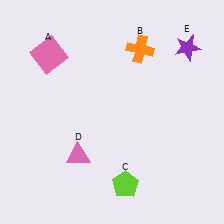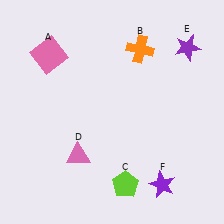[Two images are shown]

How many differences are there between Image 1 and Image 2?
There is 1 difference between the two images.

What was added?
A purple star (F) was added in Image 2.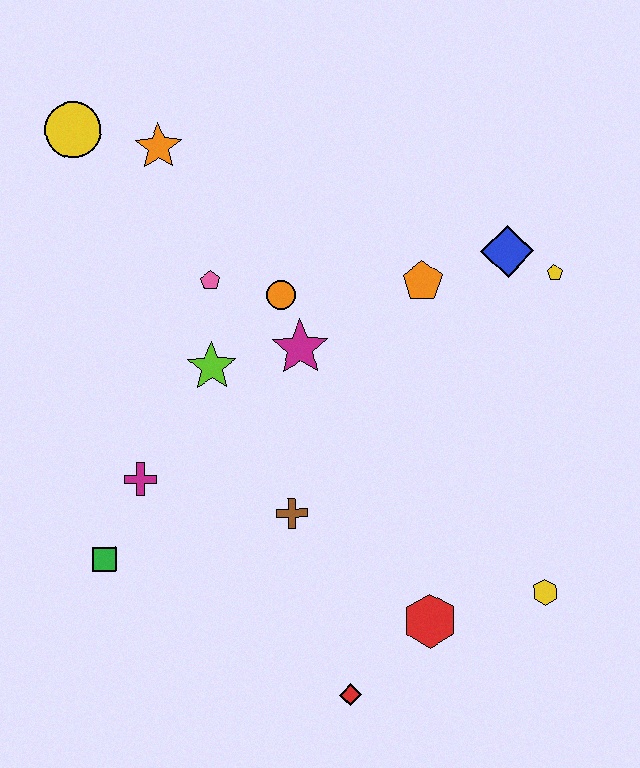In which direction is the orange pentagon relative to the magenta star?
The orange pentagon is to the right of the magenta star.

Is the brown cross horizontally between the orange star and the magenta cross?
No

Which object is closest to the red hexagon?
The red diamond is closest to the red hexagon.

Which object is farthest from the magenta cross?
The yellow pentagon is farthest from the magenta cross.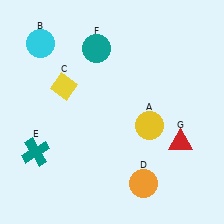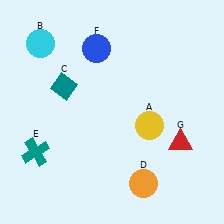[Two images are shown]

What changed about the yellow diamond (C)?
In Image 1, C is yellow. In Image 2, it changed to teal.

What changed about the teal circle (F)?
In Image 1, F is teal. In Image 2, it changed to blue.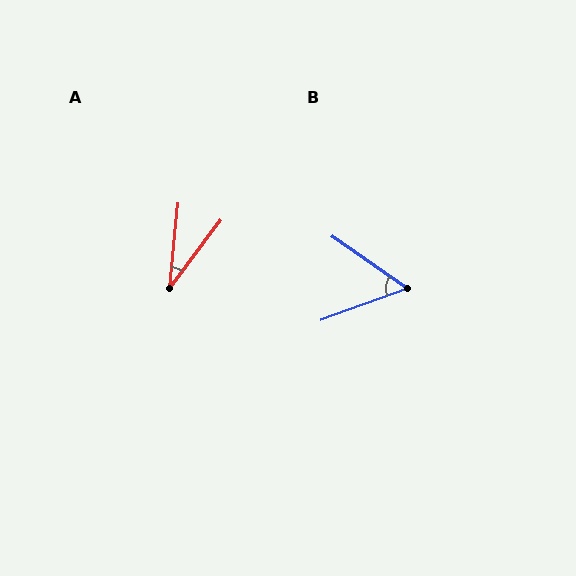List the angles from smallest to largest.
A (31°), B (55°).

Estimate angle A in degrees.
Approximately 31 degrees.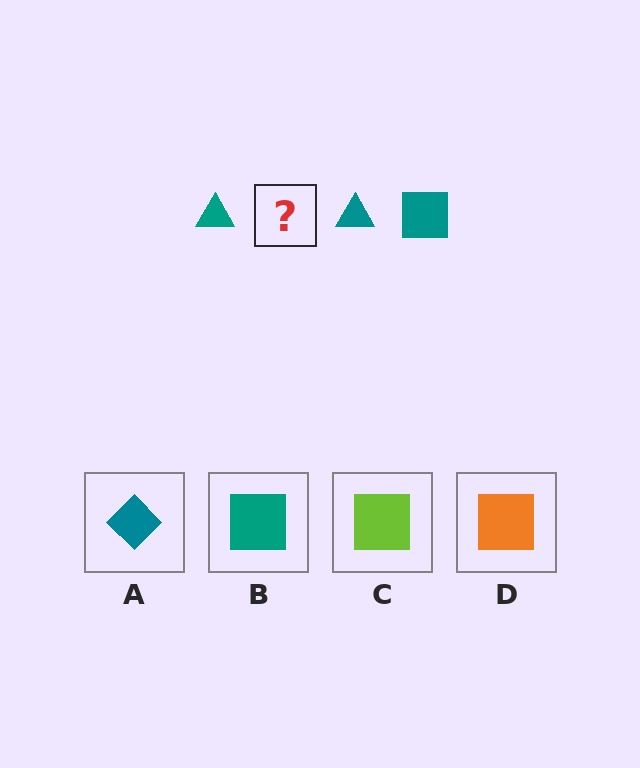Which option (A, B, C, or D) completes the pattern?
B.